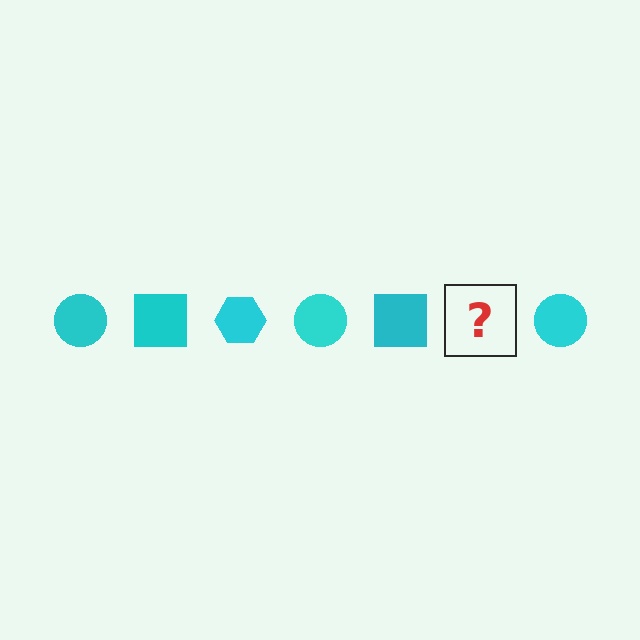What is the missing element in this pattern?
The missing element is a cyan hexagon.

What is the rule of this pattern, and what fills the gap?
The rule is that the pattern cycles through circle, square, hexagon shapes in cyan. The gap should be filled with a cyan hexagon.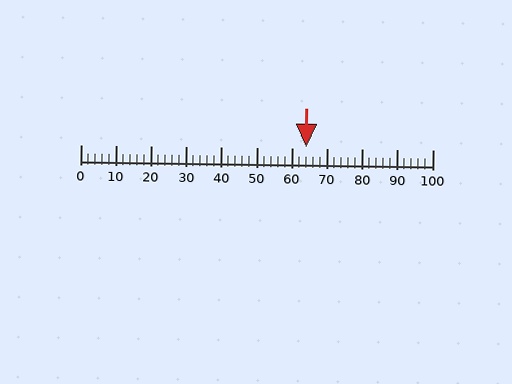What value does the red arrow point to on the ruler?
The red arrow points to approximately 64.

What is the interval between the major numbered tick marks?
The major tick marks are spaced 10 units apart.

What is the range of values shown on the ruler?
The ruler shows values from 0 to 100.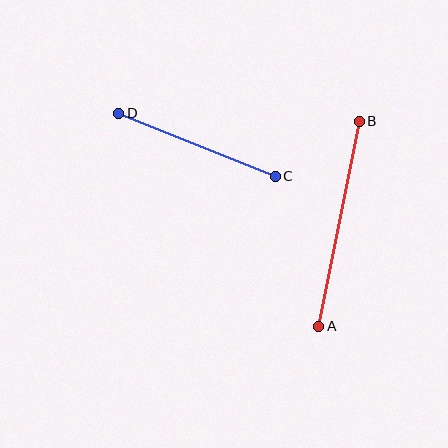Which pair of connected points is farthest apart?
Points A and B are farthest apart.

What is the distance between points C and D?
The distance is approximately 168 pixels.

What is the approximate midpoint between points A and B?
The midpoint is at approximately (339, 224) pixels.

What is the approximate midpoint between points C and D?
The midpoint is at approximately (197, 145) pixels.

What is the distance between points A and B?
The distance is approximately 209 pixels.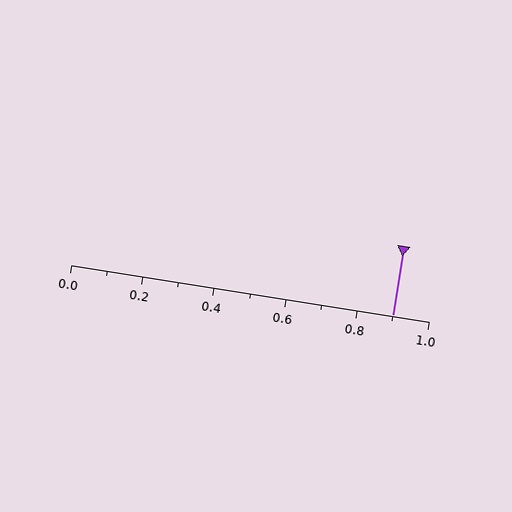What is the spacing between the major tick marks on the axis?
The major ticks are spaced 0.2 apart.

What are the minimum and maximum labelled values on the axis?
The axis runs from 0.0 to 1.0.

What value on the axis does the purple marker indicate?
The marker indicates approximately 0.9.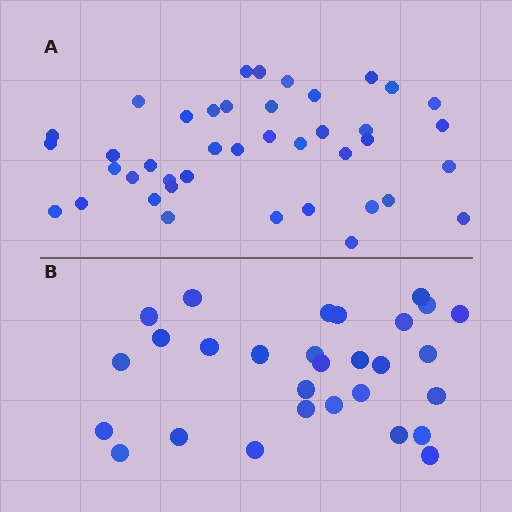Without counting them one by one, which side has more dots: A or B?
Region A (the top region) has more dots.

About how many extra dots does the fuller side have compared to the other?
Region A has roughly 12 or so more dots than region B.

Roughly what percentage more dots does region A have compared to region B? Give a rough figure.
About 40% more.